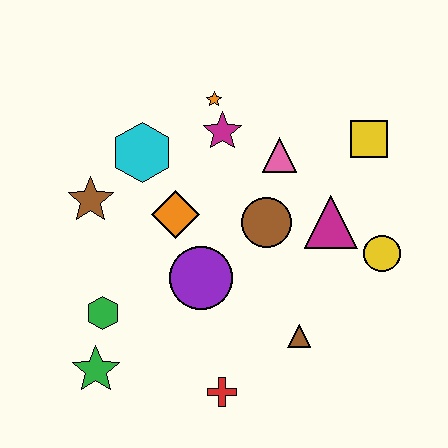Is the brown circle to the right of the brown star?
Yes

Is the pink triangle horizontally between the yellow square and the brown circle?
Yes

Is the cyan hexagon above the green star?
Yes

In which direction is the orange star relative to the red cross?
The orange star is above the red cross.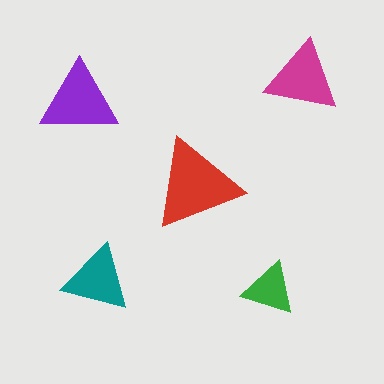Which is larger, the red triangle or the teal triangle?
The red one.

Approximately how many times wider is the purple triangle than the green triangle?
About 1.5 times wider.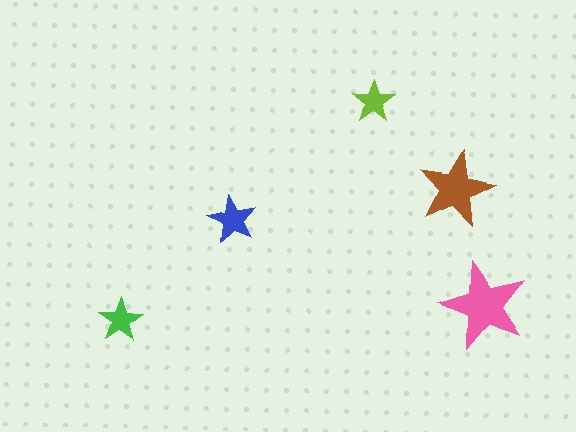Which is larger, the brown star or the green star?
The brown one.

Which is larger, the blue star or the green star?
The blue one.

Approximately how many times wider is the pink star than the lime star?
About 2 times wider.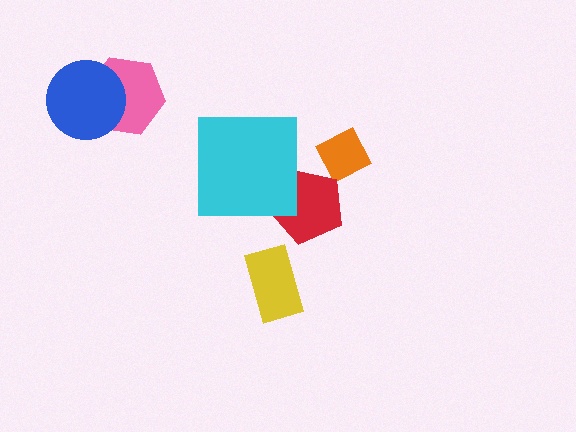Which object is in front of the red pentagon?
The cyan square is in front of the red pentagon.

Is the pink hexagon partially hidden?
Yes, it is partially covered by another shape.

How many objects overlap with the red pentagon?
1 object overlaps with the red pentagon.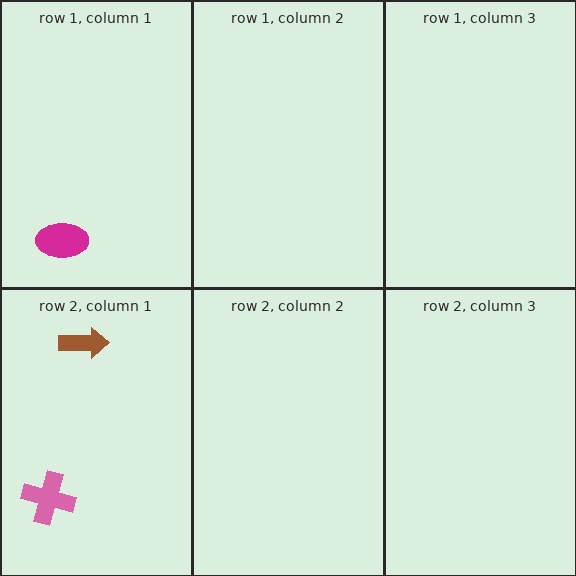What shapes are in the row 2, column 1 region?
The pink cross, the brown arrow.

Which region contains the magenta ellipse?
The row 1, column 1 region.